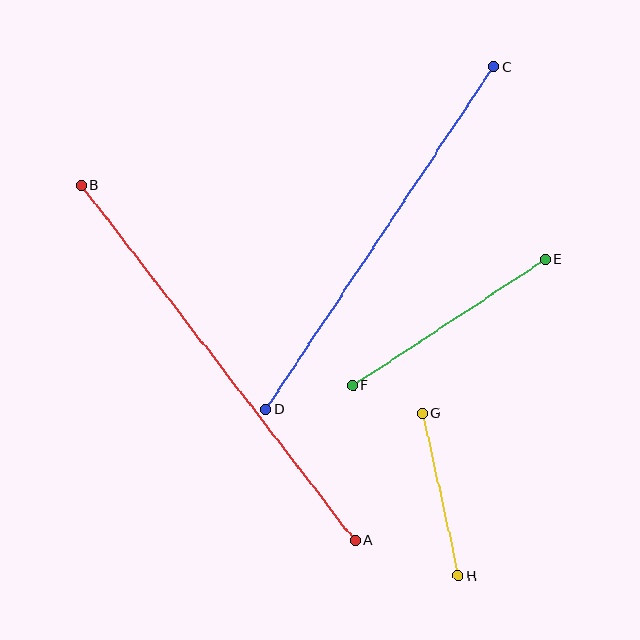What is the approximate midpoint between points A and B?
The midpoint is at approximately (218, 363) pixels.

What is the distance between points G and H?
The distance is approximately 166 pixels.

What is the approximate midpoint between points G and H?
The midpoint is at approximately (440, 494) pixels.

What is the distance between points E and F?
The distance is approximately 230 pixels.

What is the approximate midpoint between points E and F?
The midpoint is at approximately (449, 323) pixels.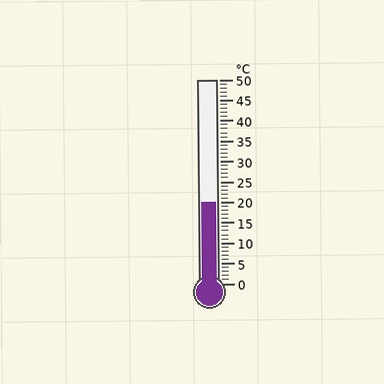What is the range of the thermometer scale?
The thermometer scale ranges from 0°C to 50°C.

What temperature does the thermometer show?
The thermometer shows approximately 20°C.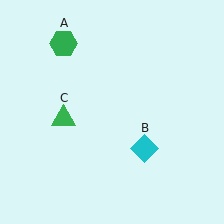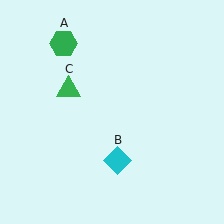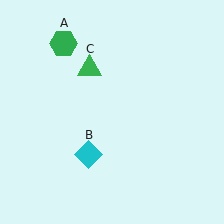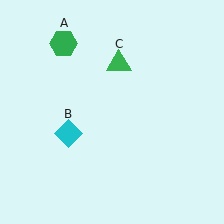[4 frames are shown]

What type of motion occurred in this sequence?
The cyan diamond (object B), green triangle (object C) rotated clockwise around the center of the scene.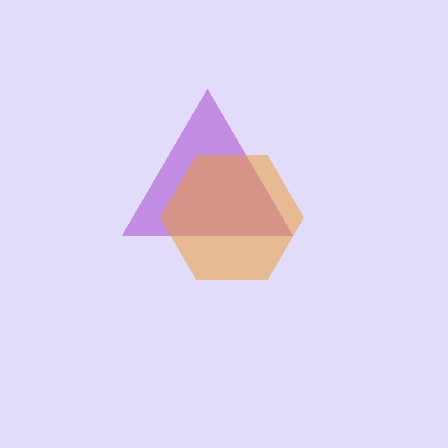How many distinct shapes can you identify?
There are 2 distinct shapes: a purple triangle, an orange hexagon.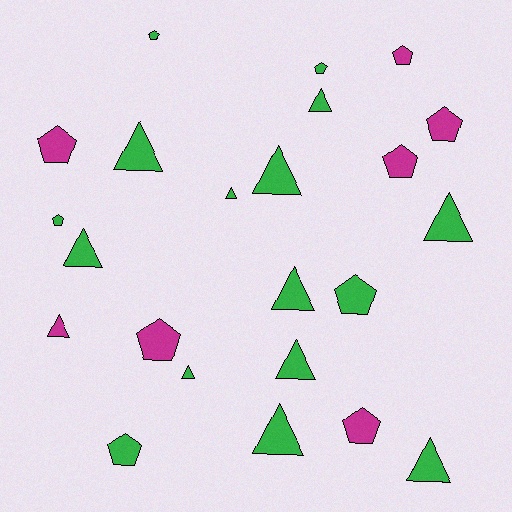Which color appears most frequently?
Green, with 16 objects.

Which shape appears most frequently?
Triangle, with 12 objects.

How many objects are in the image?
There are 23 objects.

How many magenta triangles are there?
There is 1 magenta triangle.